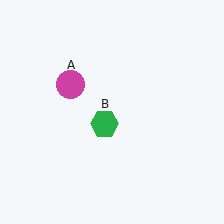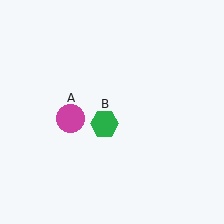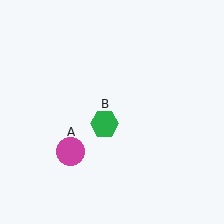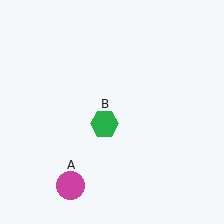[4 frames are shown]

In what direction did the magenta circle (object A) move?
The magenta circle (object A) moved down.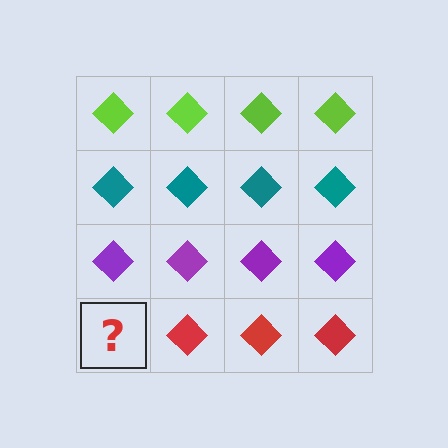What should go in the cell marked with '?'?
The missing cell should contain a red diamond.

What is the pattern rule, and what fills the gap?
The rule is that each row has a consistent color. The gap should be filled with a red diamond.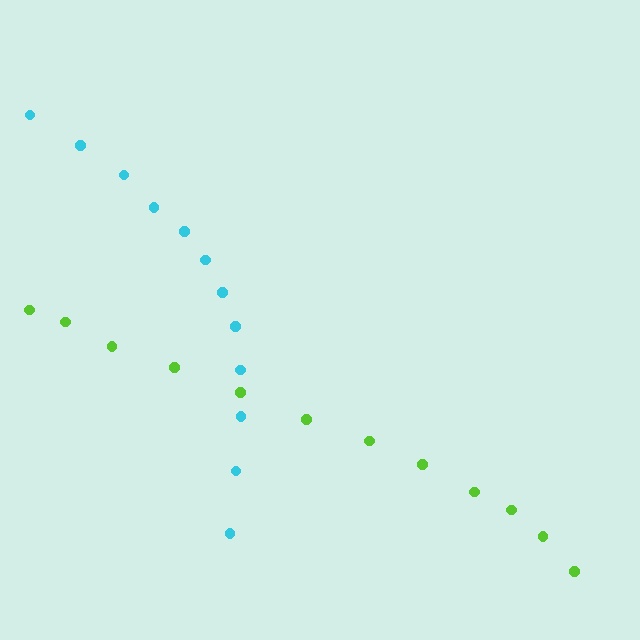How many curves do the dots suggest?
There are 2 distinct paths.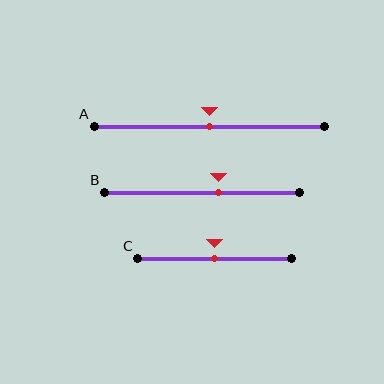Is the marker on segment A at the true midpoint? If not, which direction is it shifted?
Yes, the marker on segment A is at the true midpoint.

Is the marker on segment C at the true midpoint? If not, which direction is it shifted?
Yes, the marker on segment C is at the true midpoint.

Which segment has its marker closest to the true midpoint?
Segment A has its marker closest to the true midpoint.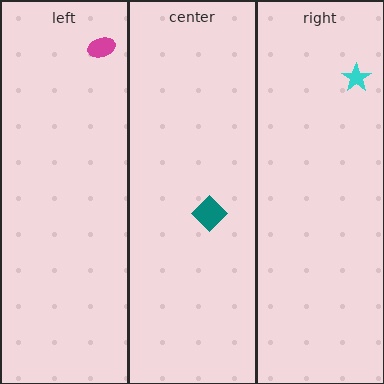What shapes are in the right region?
The cyan star.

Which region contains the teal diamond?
The center region.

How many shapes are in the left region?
1.